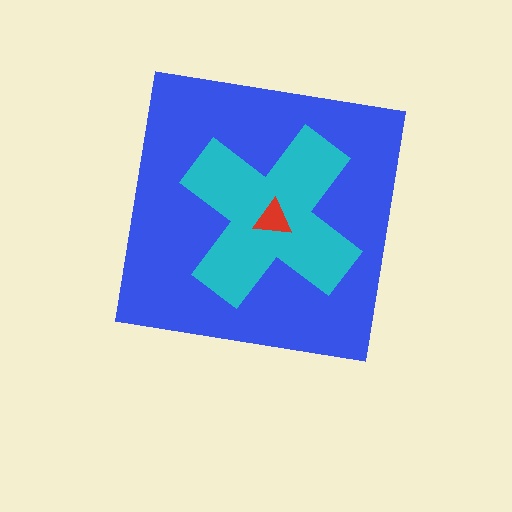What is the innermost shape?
The red triangle.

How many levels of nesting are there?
3.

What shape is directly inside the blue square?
The cyan cross.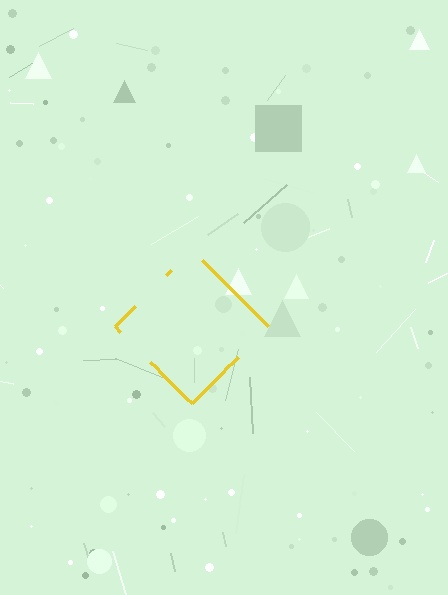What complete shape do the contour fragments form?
The contour fragments form a diamond.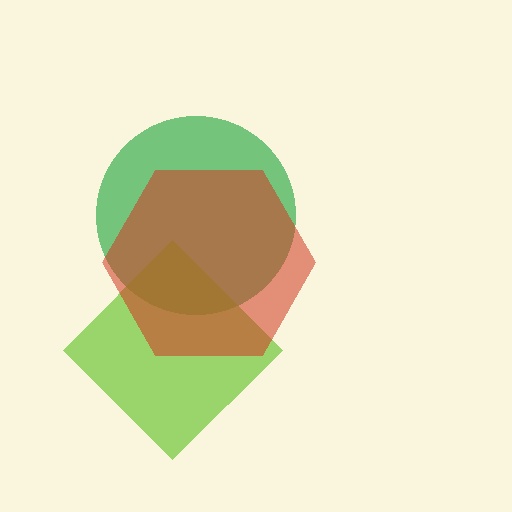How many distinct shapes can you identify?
There are 3 distinct shapes: a green circle, a lime diamond, a red hexagon.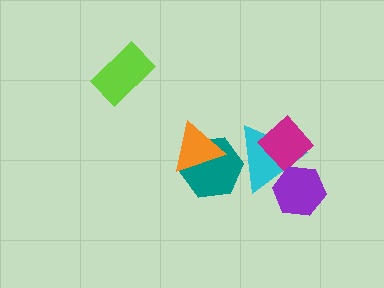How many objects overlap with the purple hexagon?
2 objects overlap with the purple hexagon.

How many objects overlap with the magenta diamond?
2 objects overlap with the magenta diamond.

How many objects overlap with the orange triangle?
1 object overlaps with the orange triangle.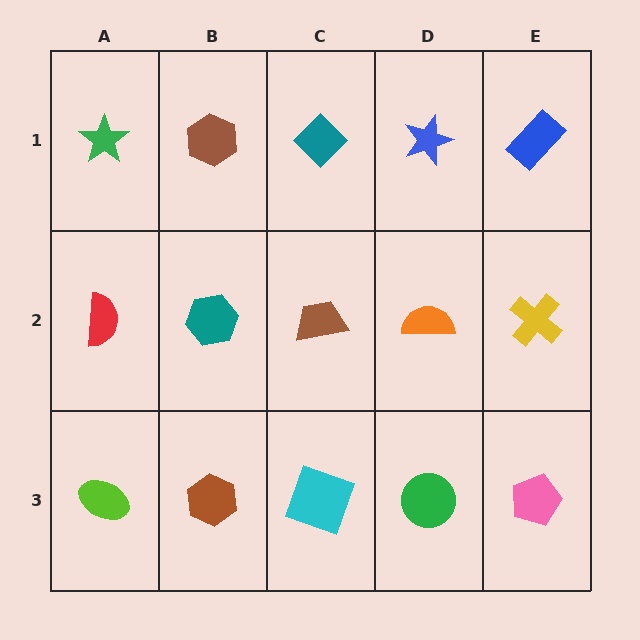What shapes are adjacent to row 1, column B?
A teal hexagon (row 2, column B), a green star (row 1, column A), a teal diamond (row 1, column C).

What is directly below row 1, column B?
A teal hexagon.